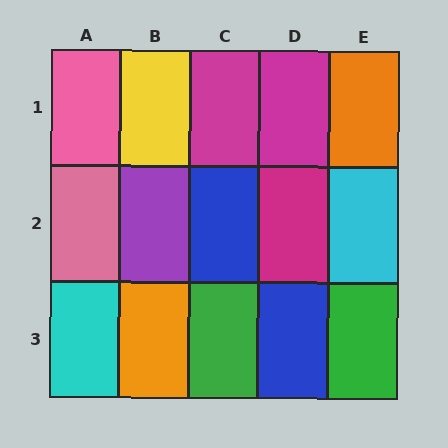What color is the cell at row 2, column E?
Cyan.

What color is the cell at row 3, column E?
Green.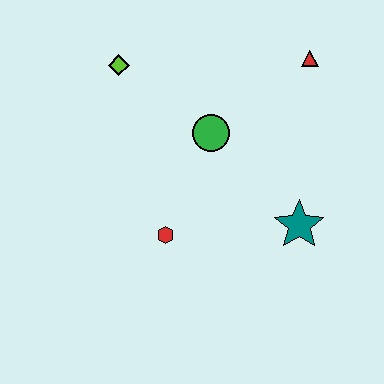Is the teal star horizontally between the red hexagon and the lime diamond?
No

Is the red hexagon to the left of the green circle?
Yes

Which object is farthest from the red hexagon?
The red triangle is farthest from the red hexagon.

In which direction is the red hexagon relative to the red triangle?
The red hexagon is below the red triangle.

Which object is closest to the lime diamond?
The green circle is closest to the lime diamond.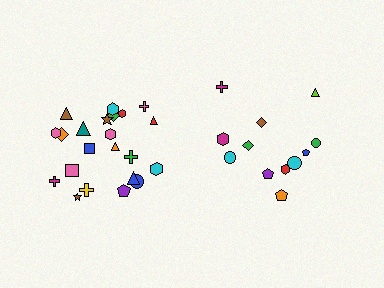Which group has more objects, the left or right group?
The left group.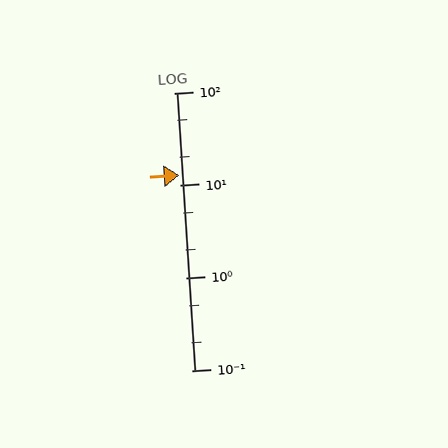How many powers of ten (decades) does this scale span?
The scale spans 3 decades, from 0.1 to 100.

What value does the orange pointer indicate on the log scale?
The pointer indicates approximately 13.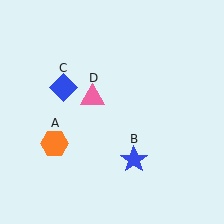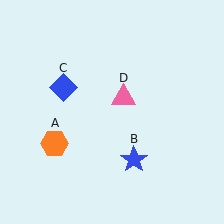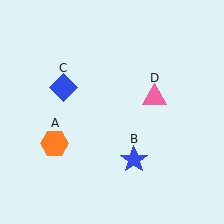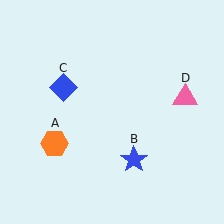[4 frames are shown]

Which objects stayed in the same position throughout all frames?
Orange hexagon (object A) and blue star (object B) and blue diamond (object C) remained stationary.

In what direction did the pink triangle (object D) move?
The pink triangle (object D) moved right.